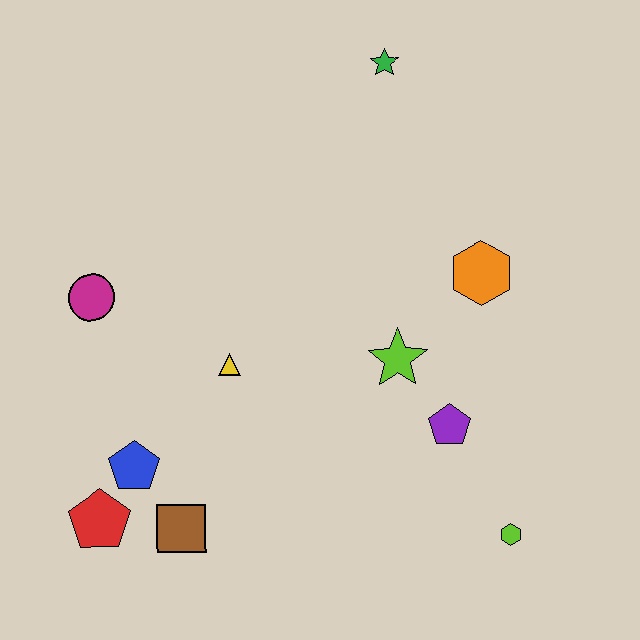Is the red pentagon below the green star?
Yes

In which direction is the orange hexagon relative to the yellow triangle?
The orange hexagon is to the right of the yellow triangle.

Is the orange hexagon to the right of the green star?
Yes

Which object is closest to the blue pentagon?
The red pentagon is closest to the blue pentagon.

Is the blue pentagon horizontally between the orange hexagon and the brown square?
No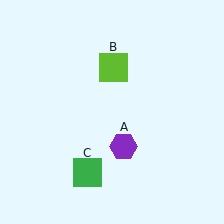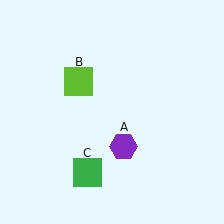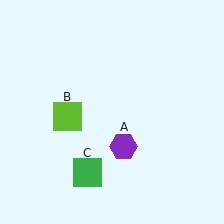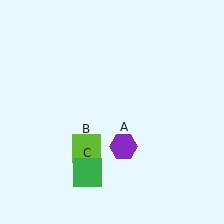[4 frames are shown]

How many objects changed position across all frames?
1 object changed position: lime square (object B).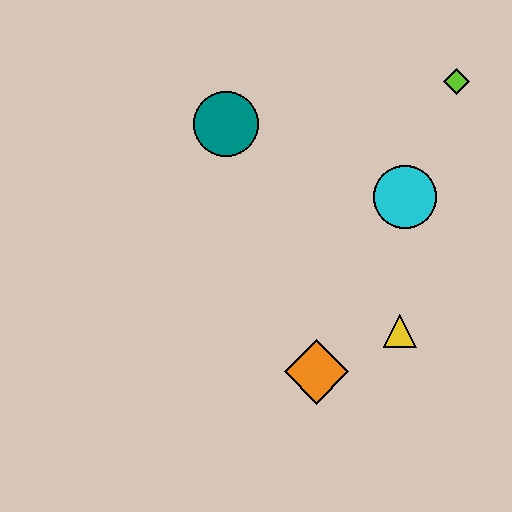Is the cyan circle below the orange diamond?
No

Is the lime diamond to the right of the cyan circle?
Yes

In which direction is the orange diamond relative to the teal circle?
The orange diamond is below the teal circle.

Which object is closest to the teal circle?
The cyan circle is closest to the teal circle.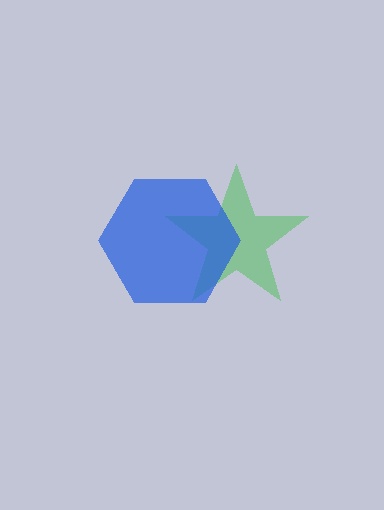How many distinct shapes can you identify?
There are 2 distinct shapes: a green star, a blue hexagon.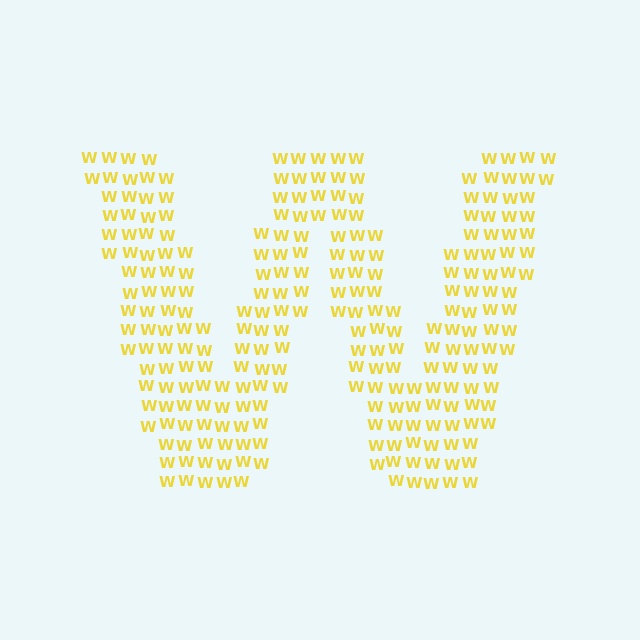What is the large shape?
The large shape is the letter W.